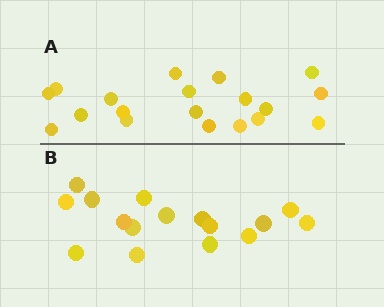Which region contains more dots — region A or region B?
Region A (the top region) has more dots.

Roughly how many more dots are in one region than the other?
Region A has just a few more — roughly 2 or 3 more dots than region B.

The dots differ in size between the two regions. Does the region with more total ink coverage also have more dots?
No. Region B has more total ink coverage because its dots are larger, but region A actually contains more individual dots. Total area can be misleading — the number of items is what matters here.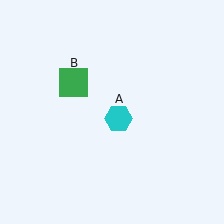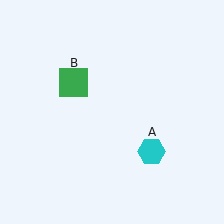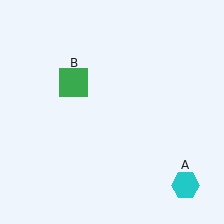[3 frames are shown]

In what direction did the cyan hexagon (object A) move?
The cyan hexagon (object A) moved down and to the right.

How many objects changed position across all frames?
1 object changed position: cyan hexagon (object A).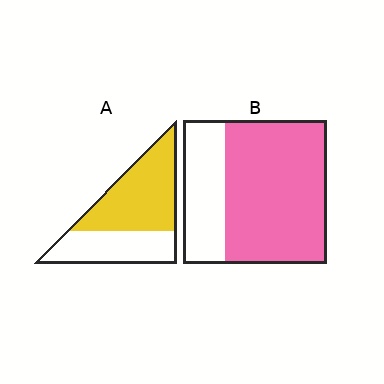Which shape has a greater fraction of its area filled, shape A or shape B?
Shape B.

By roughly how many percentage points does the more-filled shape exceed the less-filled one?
By roughly 10 percentage points (B over A).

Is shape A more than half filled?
Yes.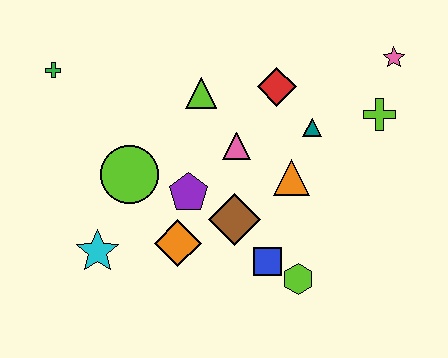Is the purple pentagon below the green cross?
Yes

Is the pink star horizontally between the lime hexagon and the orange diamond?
No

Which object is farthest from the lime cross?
The green cross is farthest from the lime cross.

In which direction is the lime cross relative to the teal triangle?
The lime cross is to the right of the teal triangle.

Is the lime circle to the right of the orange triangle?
No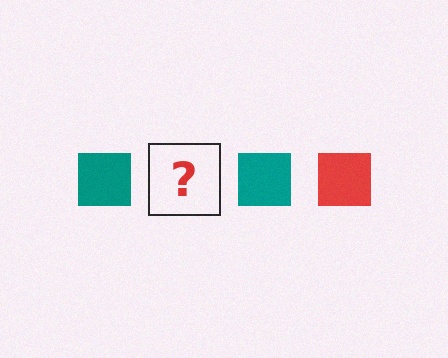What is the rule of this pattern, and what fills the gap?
The rule is that the pattern cycles through teal, red squares. The gap should be filled with a red square.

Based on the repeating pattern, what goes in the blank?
The blank should be a red square.